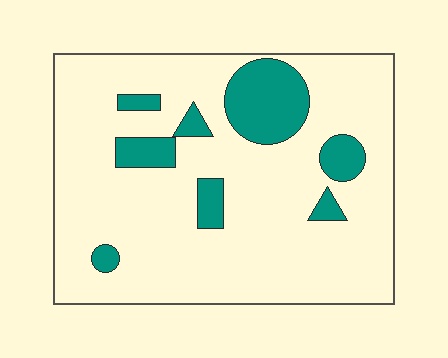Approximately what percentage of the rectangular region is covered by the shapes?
Approximately 15%.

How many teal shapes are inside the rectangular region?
8.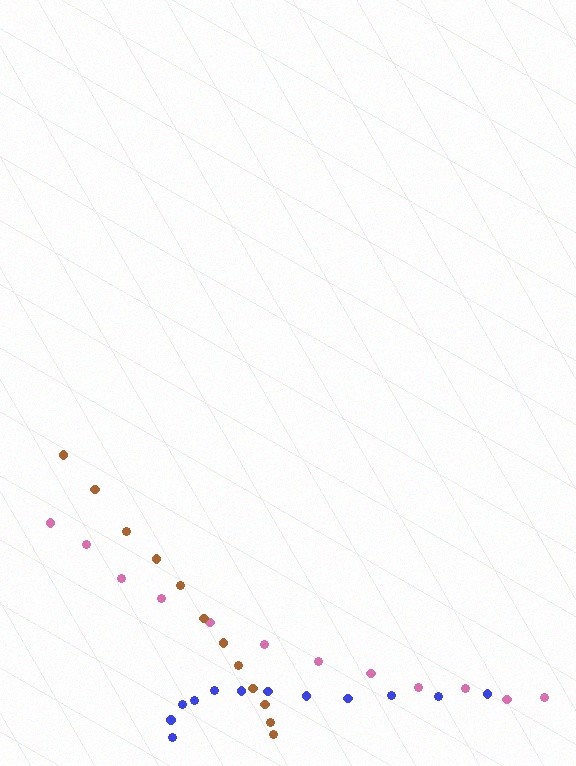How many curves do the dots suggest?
There are 3 distinct paths.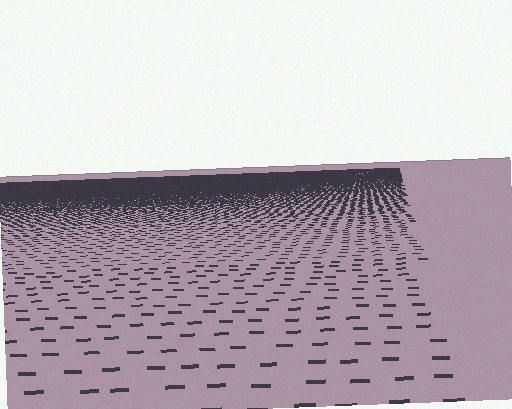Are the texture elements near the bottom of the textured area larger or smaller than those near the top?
Larger. Near the bottom, elements are closer to the viewer and appear at a bigger on-screen size.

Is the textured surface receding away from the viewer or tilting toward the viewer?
The surface is receding away from the viewer. Texture elements get smaller and denser toward the top.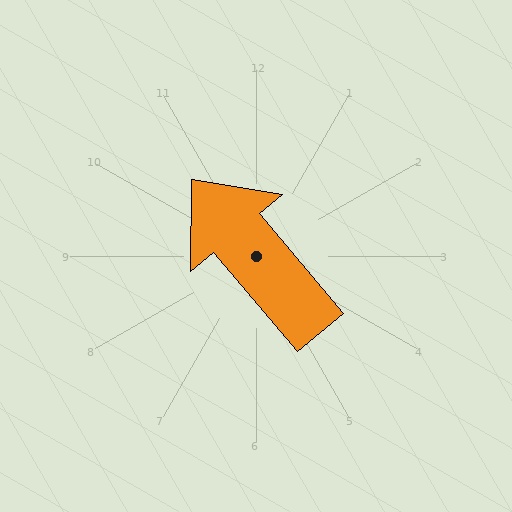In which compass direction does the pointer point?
Northwest.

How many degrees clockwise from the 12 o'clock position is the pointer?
Approximately 320 degrees.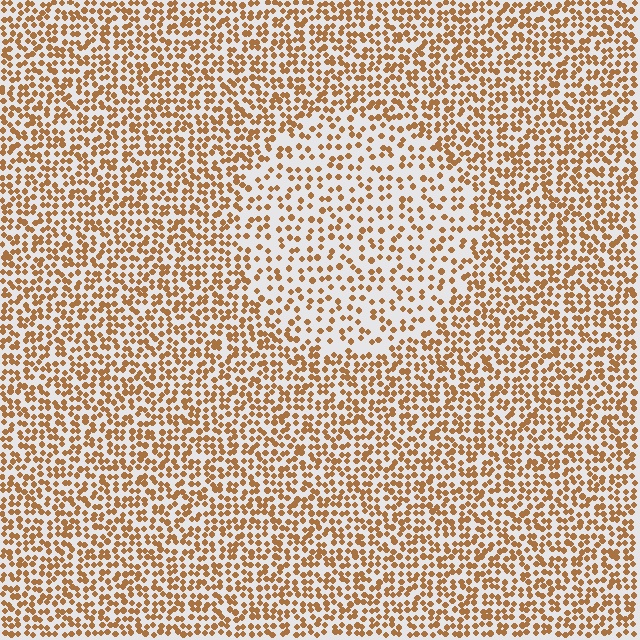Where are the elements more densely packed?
The elements are more densely packed outside the circle boundary.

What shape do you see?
I see a circle.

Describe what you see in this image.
The image contains small brown elements arranged at two different densities. A circle-shaped region is visible where the elements are less densely packed than the surrounding area.